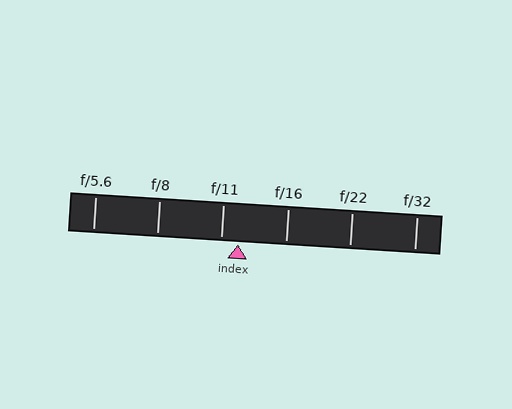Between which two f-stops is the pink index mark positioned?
The index mark is between f/11 and f/16.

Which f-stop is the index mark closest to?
The index mark is closest to f/11.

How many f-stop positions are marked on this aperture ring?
There are 6 f-stop positions marked.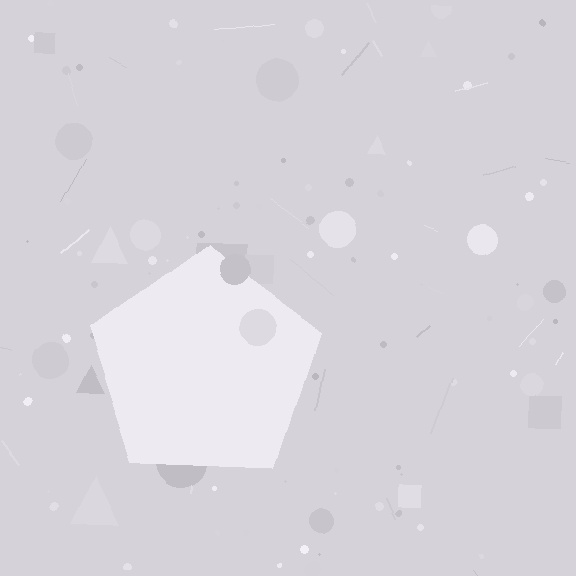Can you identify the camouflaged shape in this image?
The camouflaged shape is a pentagon.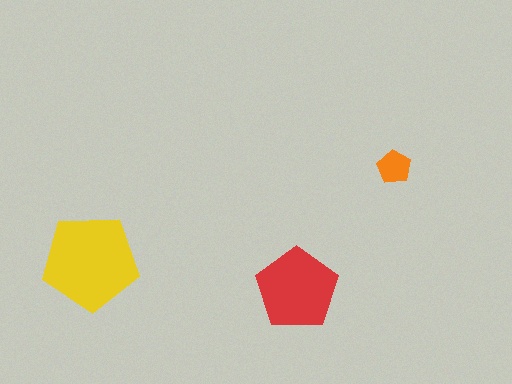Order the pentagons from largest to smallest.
the yellow one, the red one, the orange one.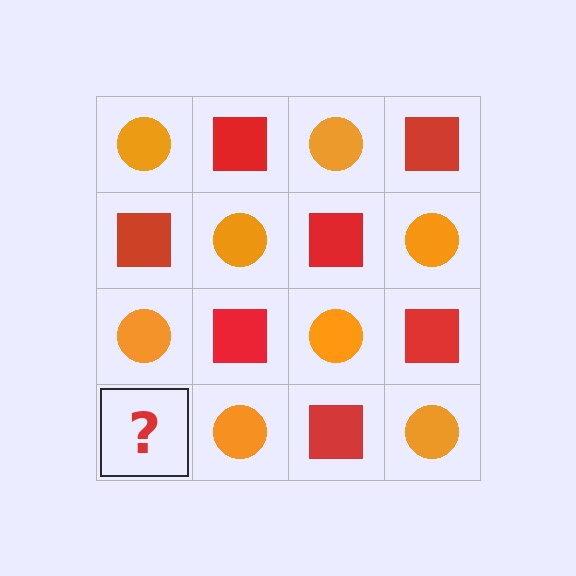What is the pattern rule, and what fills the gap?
The rule is that it alternates orange circle and red square in a checkerboard pattern. The gap should be filled with a red square.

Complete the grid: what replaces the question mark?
The question mark should be replaced with a red square.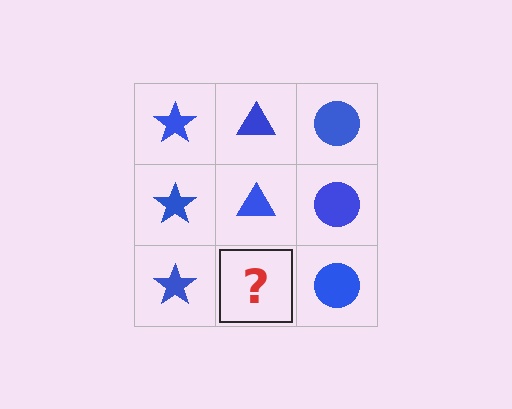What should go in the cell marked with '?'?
The missing cell should contain a blue triangle.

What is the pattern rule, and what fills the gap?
The rule is that each column has a consistent shape. The gap should be filled with a blue triangle.